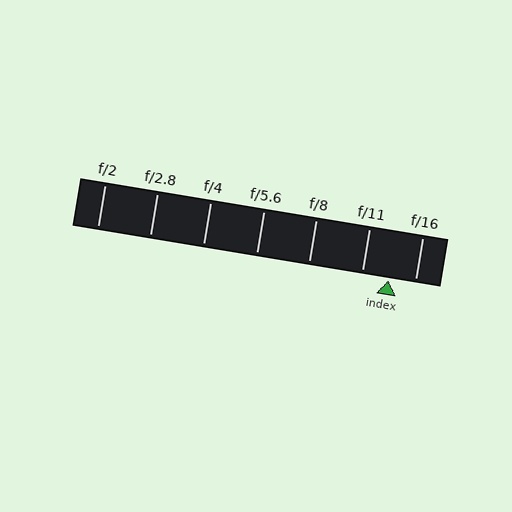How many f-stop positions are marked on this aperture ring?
There are 7 f-stop positions marked.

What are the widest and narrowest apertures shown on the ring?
The widest aperture shown is f/2 and the narrowest is f/16.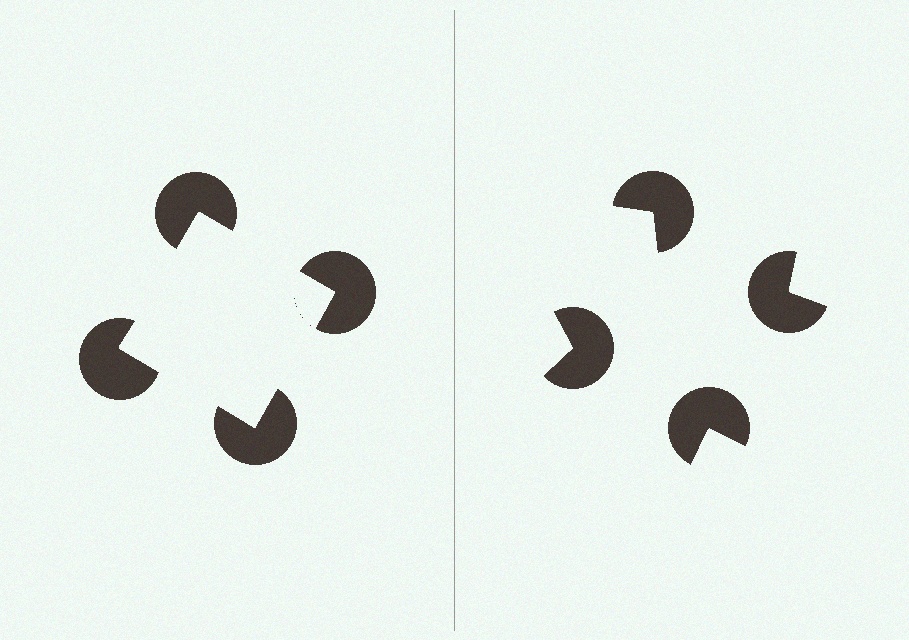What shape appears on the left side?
An illusory square.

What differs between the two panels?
The pac-man discs are positioned identically on both sides; only the wedge orientations differ. On the left they align to a square; on the right they are misaligned.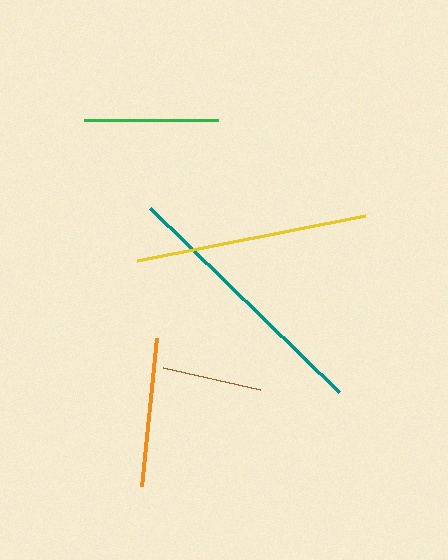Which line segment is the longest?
The teal line is the longest at approximately 264 pixels.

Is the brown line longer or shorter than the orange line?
The orange line is longer than the brown line.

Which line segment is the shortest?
The brown line is the shortest at approximately 99 pixels.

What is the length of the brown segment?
The brown segment is approximately 99 pixels long.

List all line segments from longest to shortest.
From longest to shortest: teal, yellow, orange, green, brown.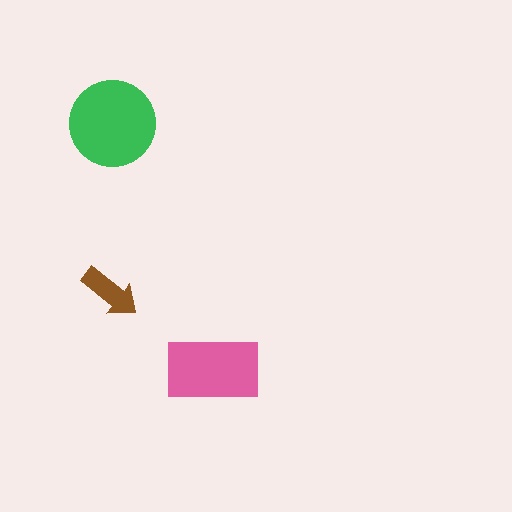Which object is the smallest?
The brown arrow.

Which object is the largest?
The green circle.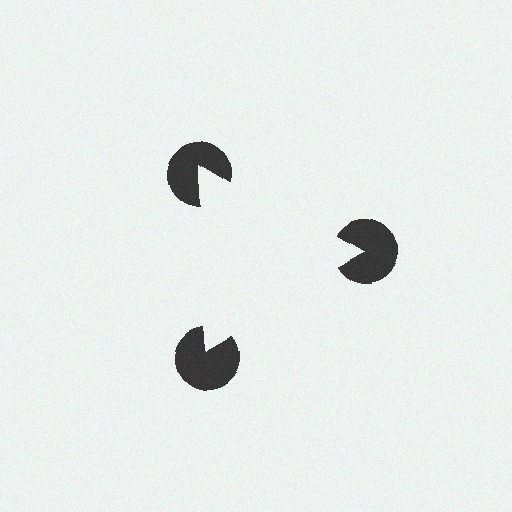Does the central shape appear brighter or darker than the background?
It typically appears slightly brighter than the background, even though no actual brightness change is drawn.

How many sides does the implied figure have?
3 sides.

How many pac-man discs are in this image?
There are 3 — one at each vertex of the illusory triangle.